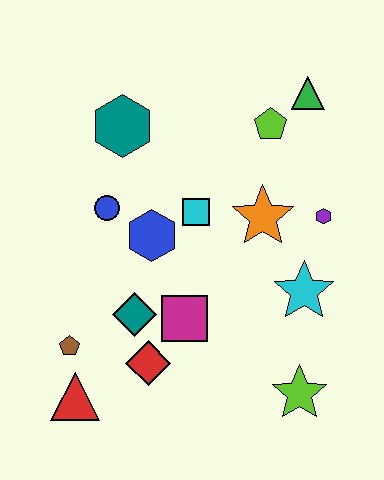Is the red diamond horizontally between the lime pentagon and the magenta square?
No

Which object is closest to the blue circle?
The blue hexagon is closest to the blue circle.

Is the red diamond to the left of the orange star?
Yes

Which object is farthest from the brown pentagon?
The green triangle is farthest from the brown pentagon.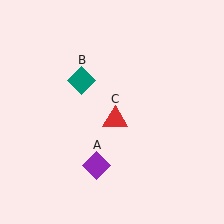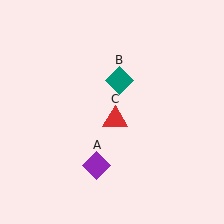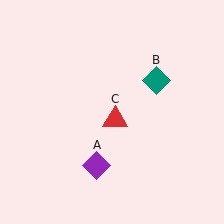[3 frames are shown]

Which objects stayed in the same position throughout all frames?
Purple diamond (object A) and red triangle (object C) remained stationary.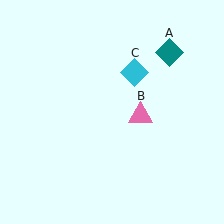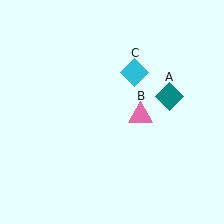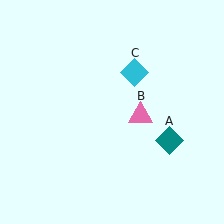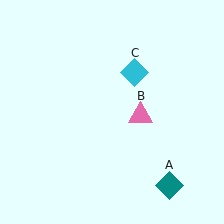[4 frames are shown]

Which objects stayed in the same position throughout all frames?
Pink triangle (object B) and cyan diamond (object C) remained stationary.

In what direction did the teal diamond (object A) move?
The teal diamond (object A) moved down.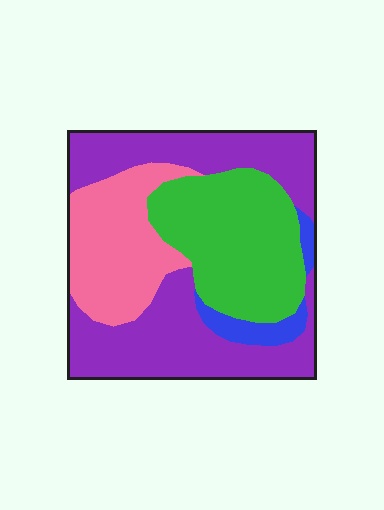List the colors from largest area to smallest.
From largest to smallest: purple, green, pink, blue.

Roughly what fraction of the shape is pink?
Pink covers around 20% of the shape.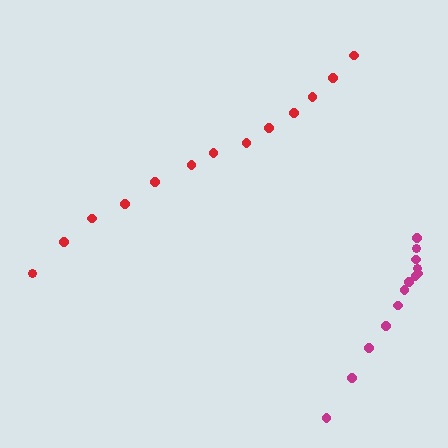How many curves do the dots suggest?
There are 2 distinct paths.